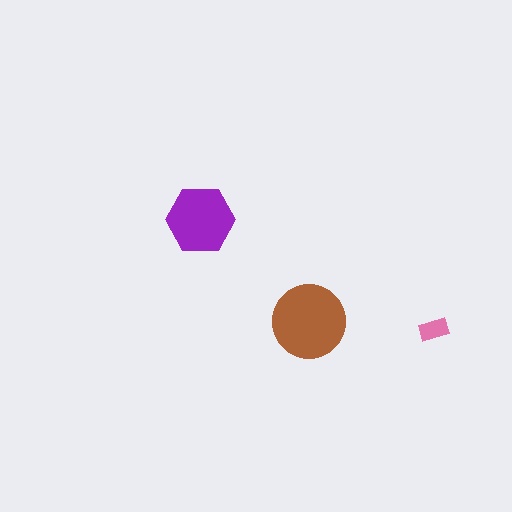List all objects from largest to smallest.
The brown circle, the purple hexagon, the pink rectangle.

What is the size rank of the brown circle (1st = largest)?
1st.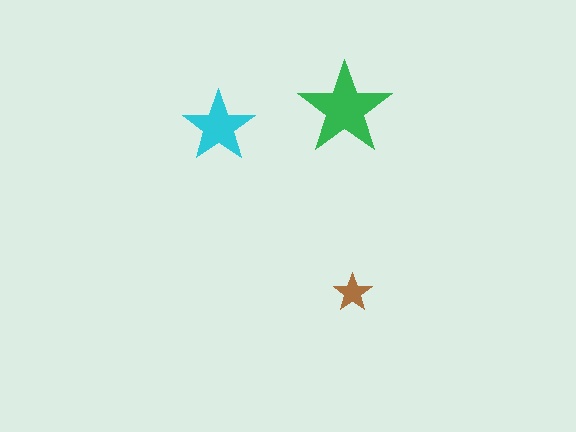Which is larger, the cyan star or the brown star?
The cyan one.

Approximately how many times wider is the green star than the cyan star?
About 1.5 times wider.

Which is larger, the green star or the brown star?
The green one.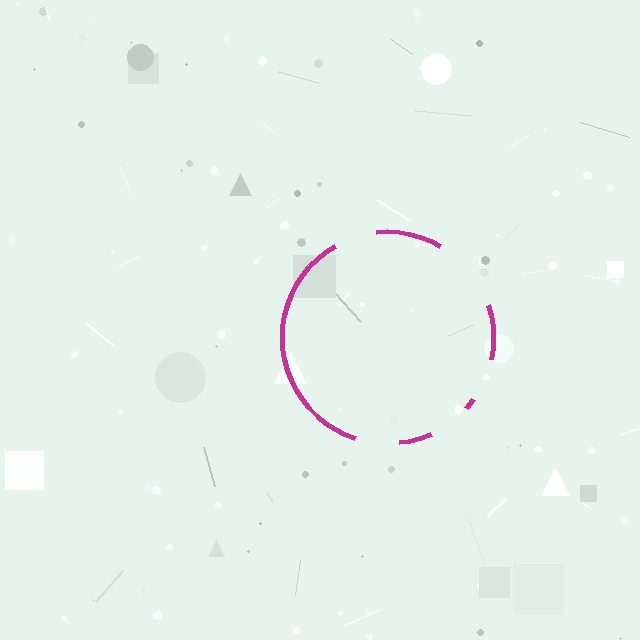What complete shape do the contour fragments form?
The contour fragments form a circle.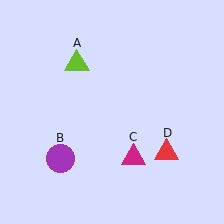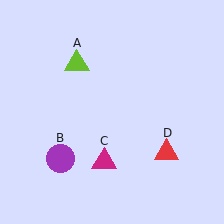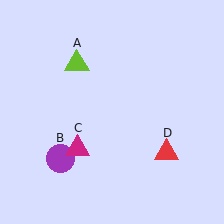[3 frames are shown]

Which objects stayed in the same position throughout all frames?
Lime triangle (object A) and purple circle (object B) and red triangle (object D) remained stationary.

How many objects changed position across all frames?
1 object changed position: magenta triangle (object C).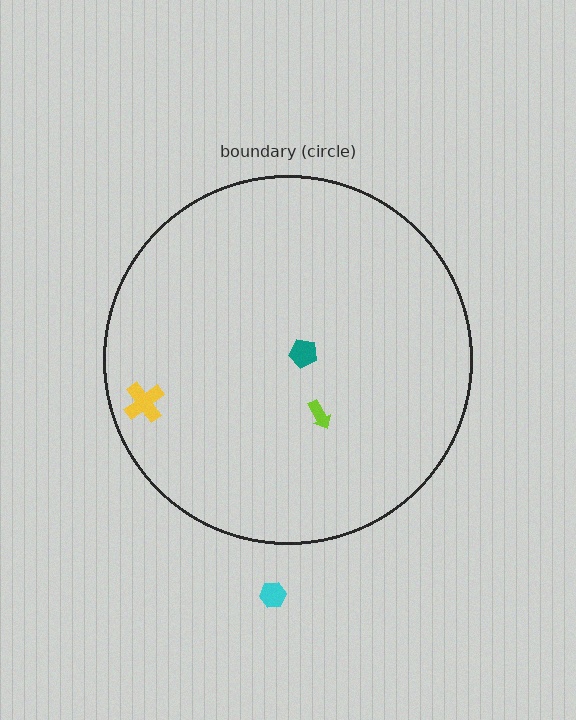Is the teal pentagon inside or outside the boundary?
Inside.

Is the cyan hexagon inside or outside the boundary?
Outside.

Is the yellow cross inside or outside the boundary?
Inside.